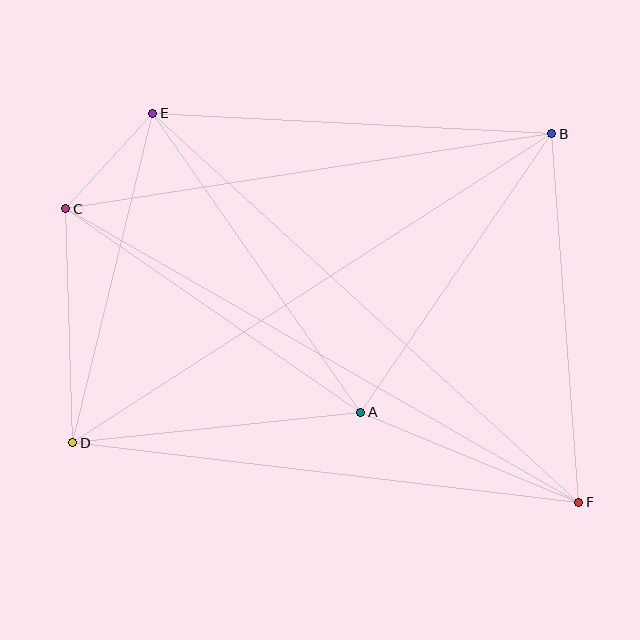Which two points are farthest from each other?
Points C and F are farthest from each other.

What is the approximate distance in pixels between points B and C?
The distance between B and C is approximately 492 pixels.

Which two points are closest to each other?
Points C and E are closest to each other.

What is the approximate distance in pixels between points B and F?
The distance between B and F is approximately 369 pixels.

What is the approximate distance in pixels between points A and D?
The distance between A and D is approximately 289 pixels.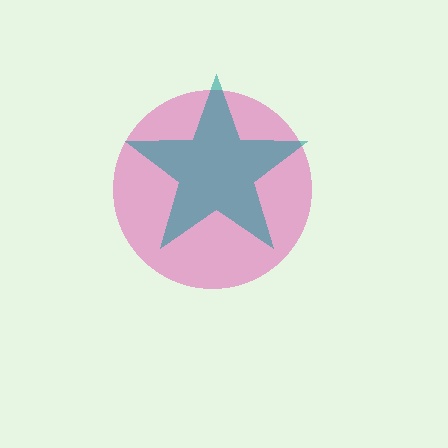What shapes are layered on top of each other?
The layered shapes are: a pink circle, a teal star.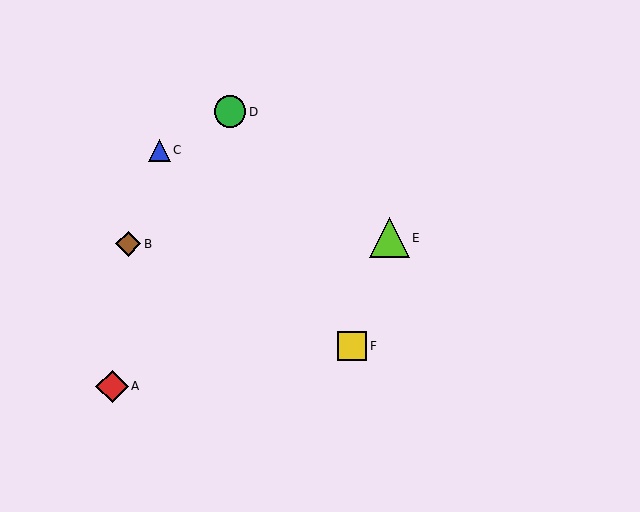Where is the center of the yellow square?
The center of the yellow square is at (352, 346).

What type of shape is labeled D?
Shape D is a green circle.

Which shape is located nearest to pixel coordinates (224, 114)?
The green circle (labeled D) at (230, 112) is nearest to that location.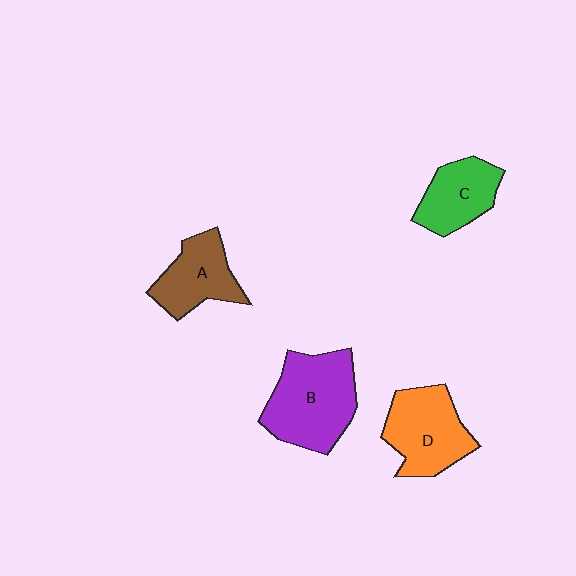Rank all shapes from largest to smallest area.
From largest to smallest: B (purple), D (orange), A (brown), C (green).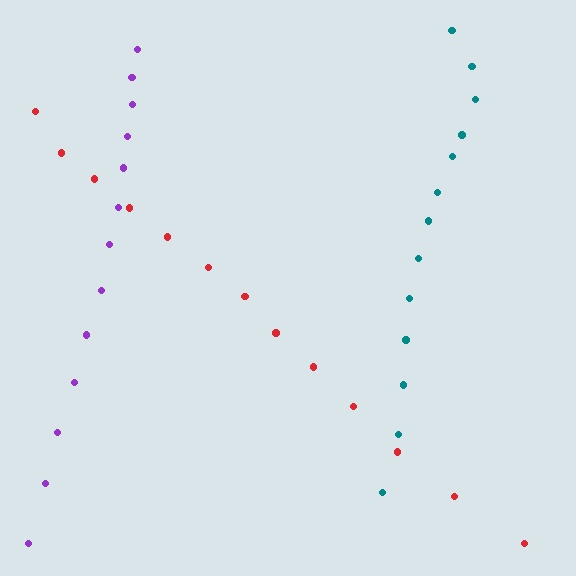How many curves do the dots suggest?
There are 3 distinct paths.